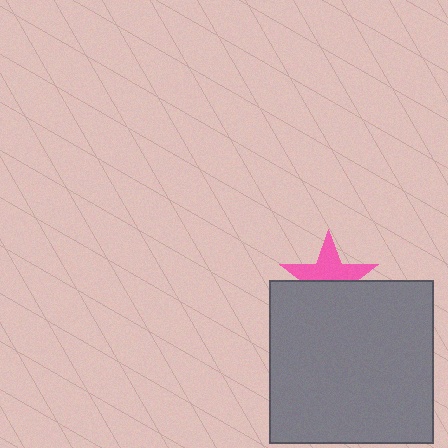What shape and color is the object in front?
The object in front is a gray square.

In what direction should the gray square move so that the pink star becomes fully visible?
The gray square should move down. That is the shortest direction to clear the overlap and leave the pink star fully visible.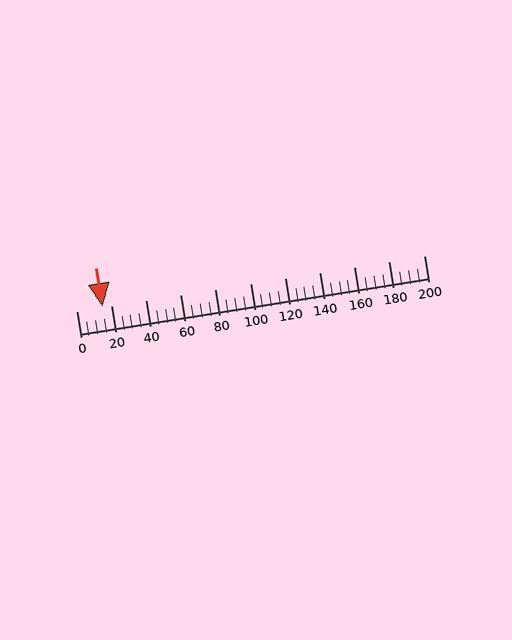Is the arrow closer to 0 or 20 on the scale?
The arrow is closer to 20.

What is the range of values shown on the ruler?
The ruler shows values from 0 to 200.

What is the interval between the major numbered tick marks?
The major tick marks are spaced 20 units apart.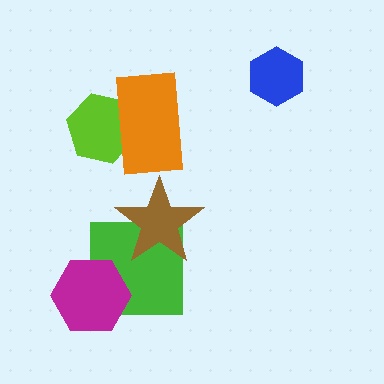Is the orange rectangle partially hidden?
No, no other shape covers it.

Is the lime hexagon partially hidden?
Yes, it is partially covered by another shape.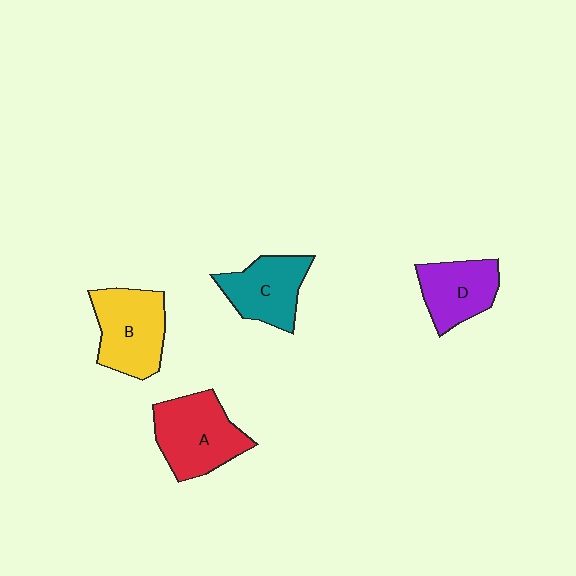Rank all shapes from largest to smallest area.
From largest to smallest: A (red), B (yellow), C (teal), D (purple).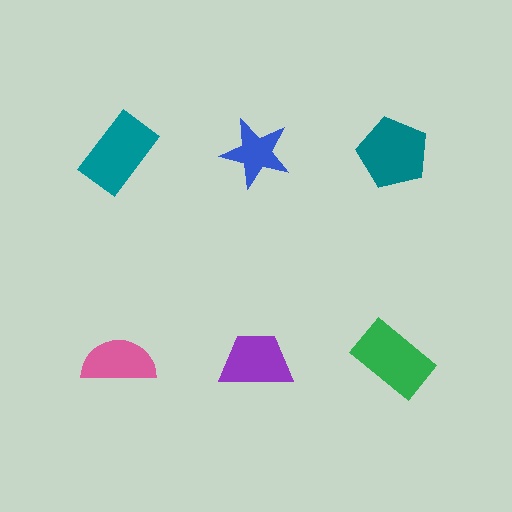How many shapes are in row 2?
3 shapes.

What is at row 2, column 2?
A purple trapezoid.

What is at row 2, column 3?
A green rectangle.